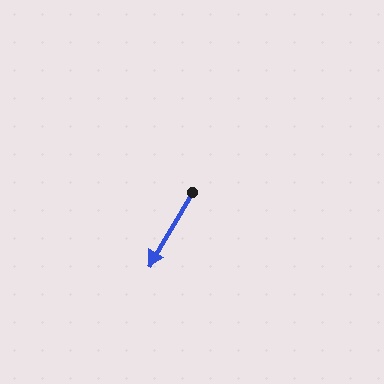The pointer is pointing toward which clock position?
Roughly 7 o'clock.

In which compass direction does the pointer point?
Southwest.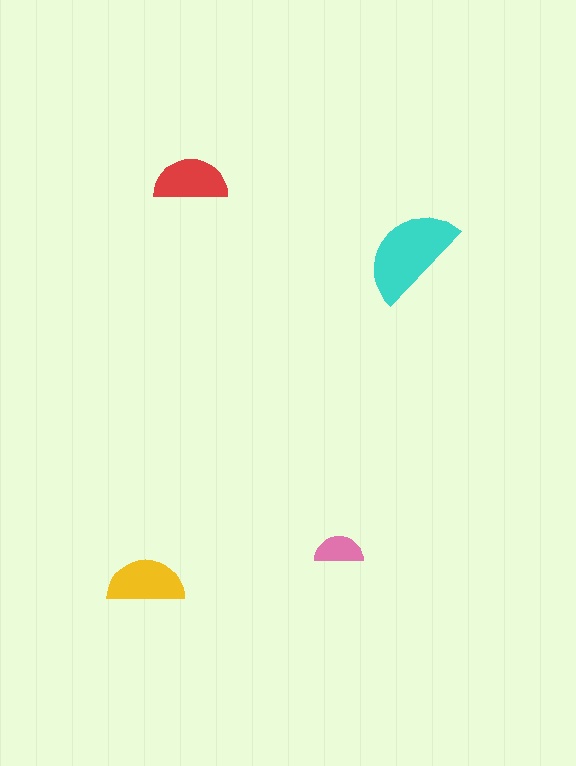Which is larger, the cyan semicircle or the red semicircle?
The cyan one.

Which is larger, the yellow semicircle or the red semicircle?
The yellow one.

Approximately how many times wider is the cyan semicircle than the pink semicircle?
About 2 times wider.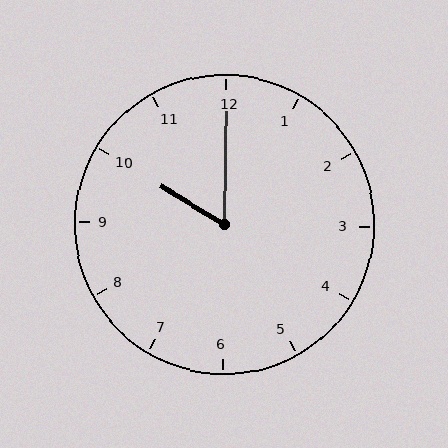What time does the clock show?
10:00.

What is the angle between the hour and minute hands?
Approximately 60 degrees.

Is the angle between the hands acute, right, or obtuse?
It is acute.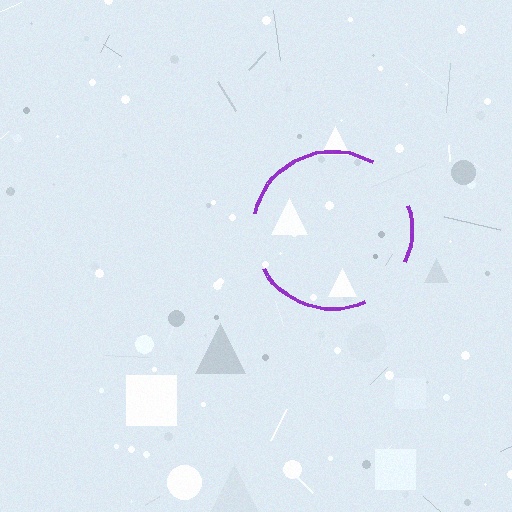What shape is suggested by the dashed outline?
The dashed outline suggests a circle.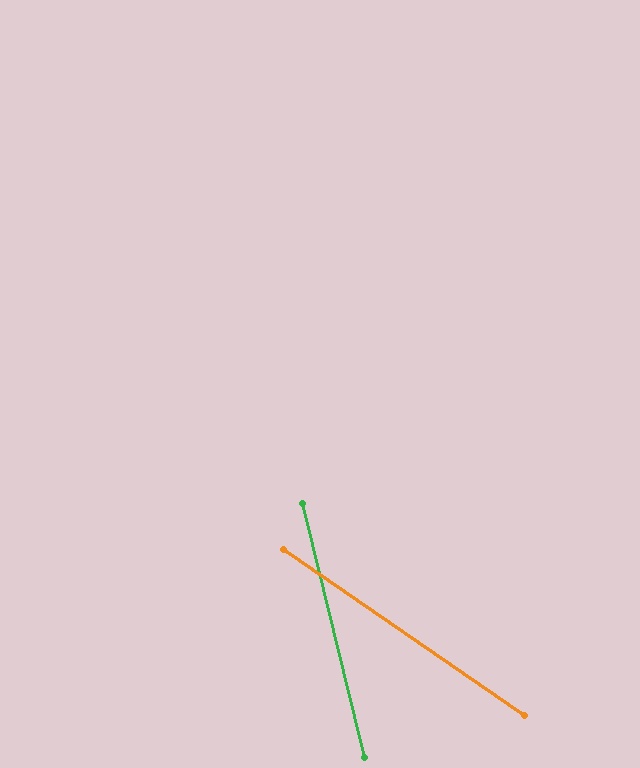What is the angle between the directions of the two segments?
Approximately 42 degrees.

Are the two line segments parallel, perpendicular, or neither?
Neither parallel nor perpendicular — they differ by about 42°.